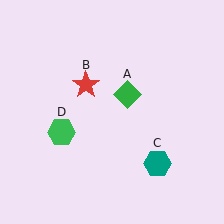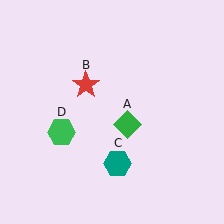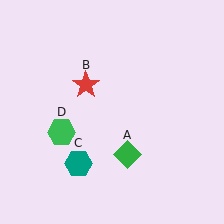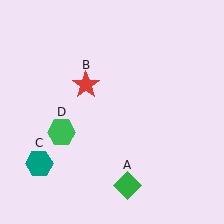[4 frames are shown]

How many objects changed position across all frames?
2 objects changed position: green diamond (object A), teal hexagon (object C).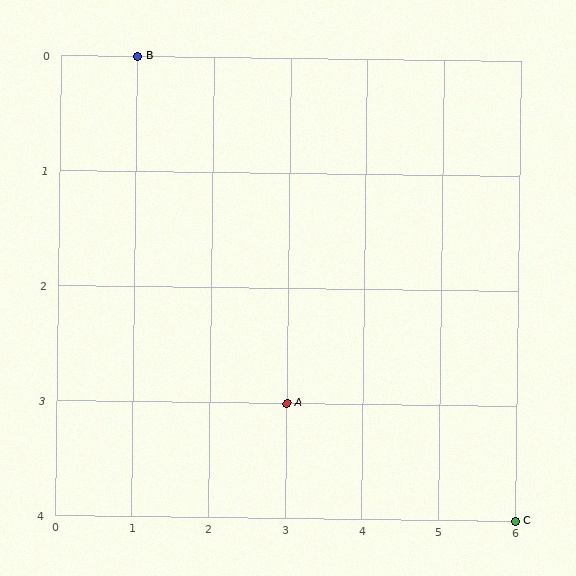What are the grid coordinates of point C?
Point C is at grid coordinates (6, 4).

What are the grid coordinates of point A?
Point A is at grid coordinates (3, 3).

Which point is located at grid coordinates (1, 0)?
Point B is at (1, 0).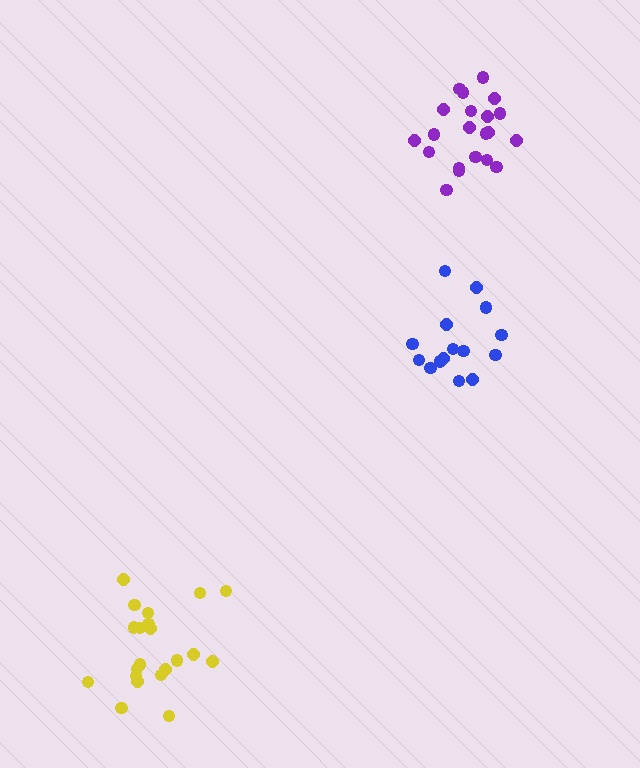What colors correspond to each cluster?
The clusters are colored: yellow, blue, purple.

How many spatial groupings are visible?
There are 3 spatial groupings.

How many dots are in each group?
Group 1: 21 dots, Group 2: 15 dots, Group 3: 21 dots (57 total).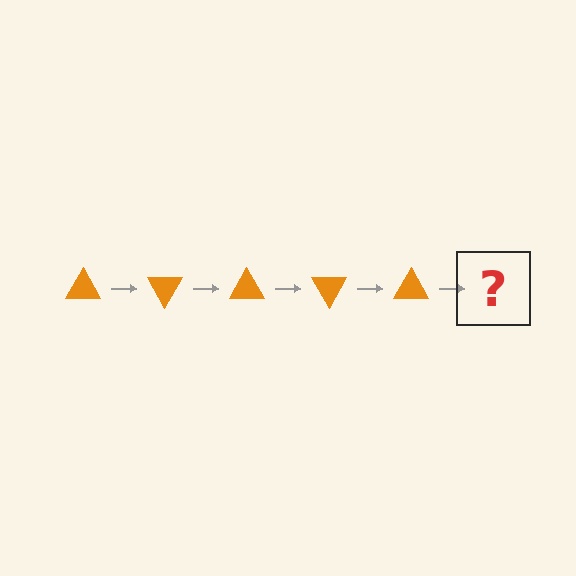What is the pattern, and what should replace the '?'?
The pattern is that the triangle rotates 60 degrees each step. The '?' should be an orange triangle rotated 300 degrees.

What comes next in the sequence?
The next element should be an orange triangle rotated 300 degrees.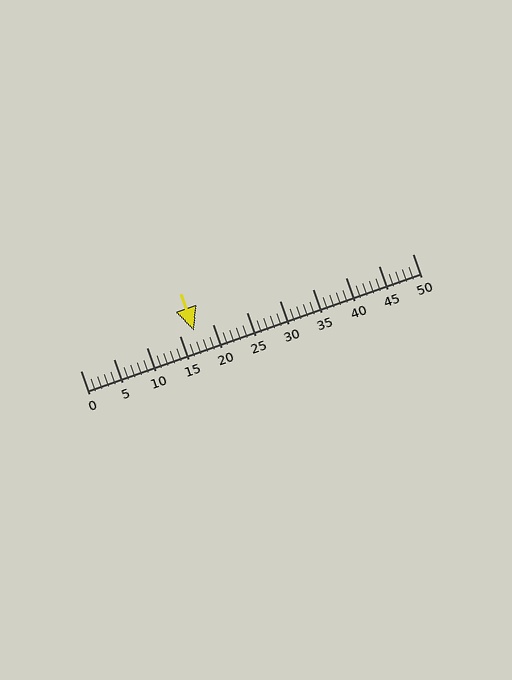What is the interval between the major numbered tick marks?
The major tick marks are spaced 5 units apart.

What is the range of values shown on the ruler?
The ruler shows values from 0 to 50.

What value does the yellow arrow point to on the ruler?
The yellow arrow points to approximately 17.